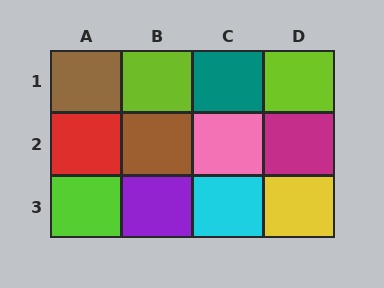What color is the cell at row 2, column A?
Red.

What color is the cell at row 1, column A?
Brown.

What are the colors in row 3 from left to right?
Lime, purple, cyan, yellow.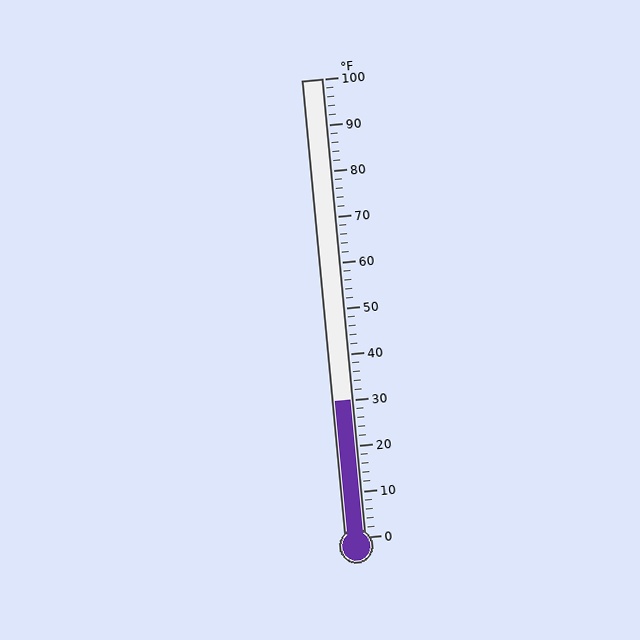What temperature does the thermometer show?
The thermometer shows approximately 30°F.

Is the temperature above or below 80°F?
The temperature is below 80°F.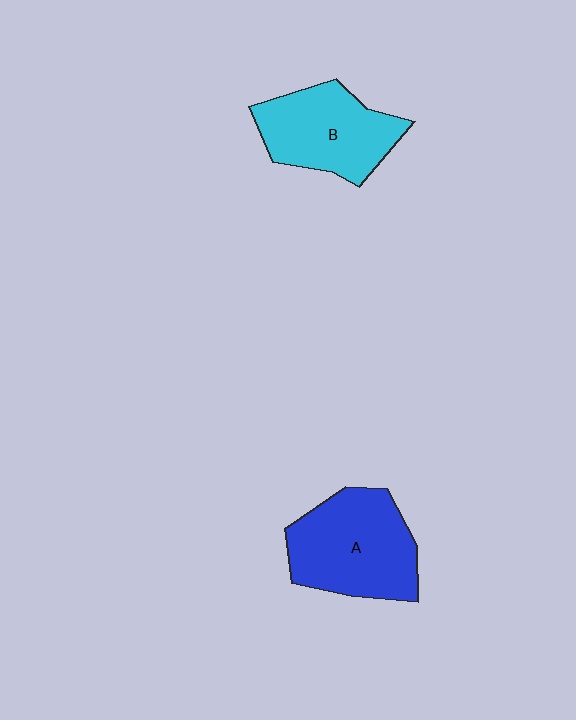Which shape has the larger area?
Shape A (blue).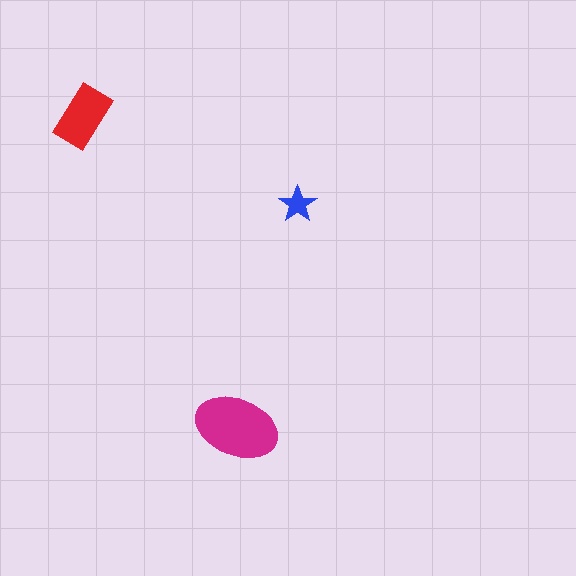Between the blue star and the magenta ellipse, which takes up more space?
The magenta ellipse.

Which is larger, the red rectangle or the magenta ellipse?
The magenta ellipse.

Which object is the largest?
The magenta ellipse.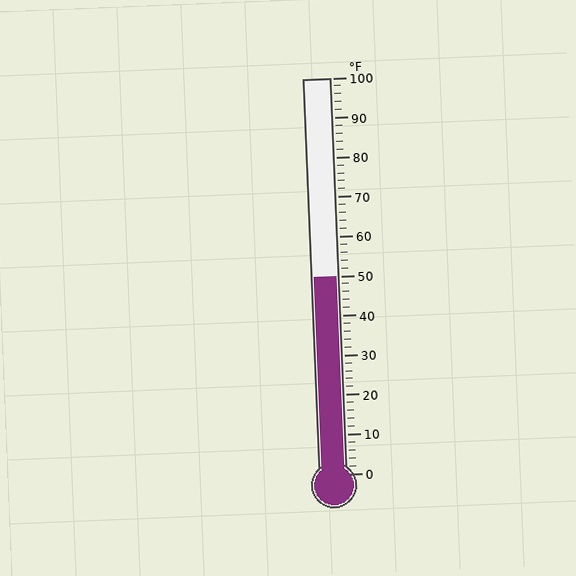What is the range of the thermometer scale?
The thermometer scale ranges from 0°F to 100°F.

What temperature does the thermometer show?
The thermometer shows approximately 50°F.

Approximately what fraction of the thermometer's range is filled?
The thermometer is filled to approximately 50% of its range.